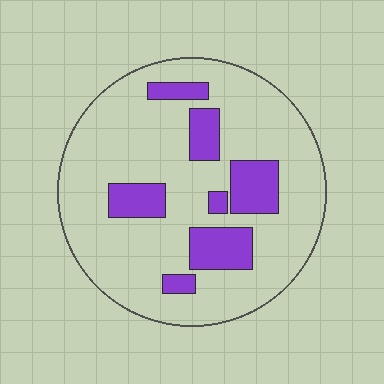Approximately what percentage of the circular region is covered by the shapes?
Approximately 20%.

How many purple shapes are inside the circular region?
7.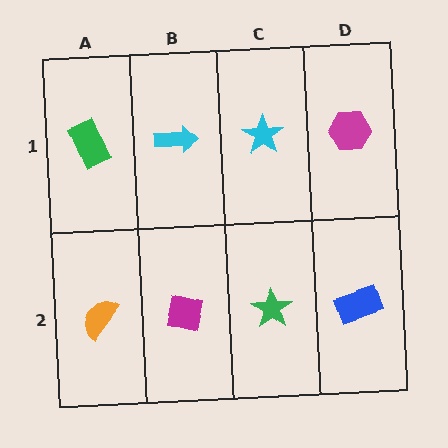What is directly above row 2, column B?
A cyan arrow.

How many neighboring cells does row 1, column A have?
2.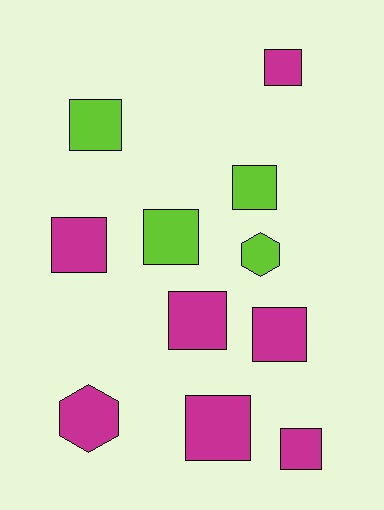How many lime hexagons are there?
There is 1 lime hexagon.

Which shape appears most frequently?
Square, with 9 objects.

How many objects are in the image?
There are 11 objects.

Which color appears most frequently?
Magenta, with 7 objects.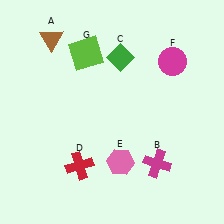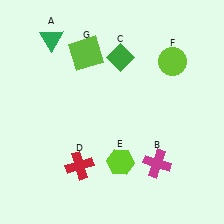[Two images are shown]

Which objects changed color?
A changed from brown to green. E changed from pink to lime. F changed from magenta to lime.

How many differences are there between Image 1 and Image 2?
There are 3 differences between the two images.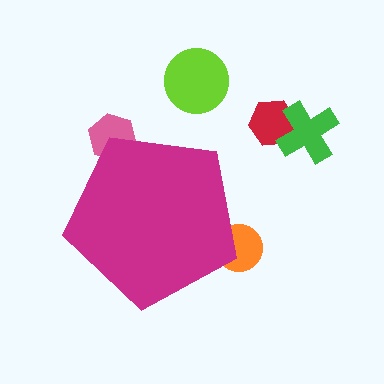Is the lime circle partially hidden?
No, the lime circle is fully visible.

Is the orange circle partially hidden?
Yes, the orange circle is partially hidden behind the magenta pentagon.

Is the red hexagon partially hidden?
No, the red hexagon is fully visible.